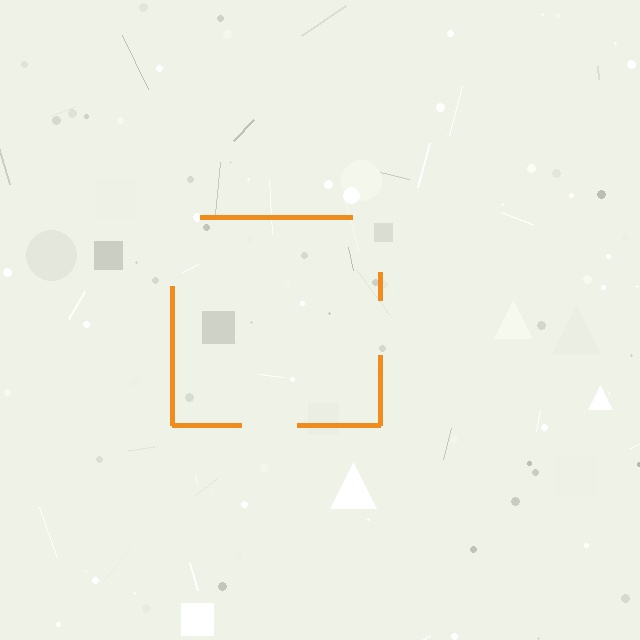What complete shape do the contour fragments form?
The contour fragments form a square.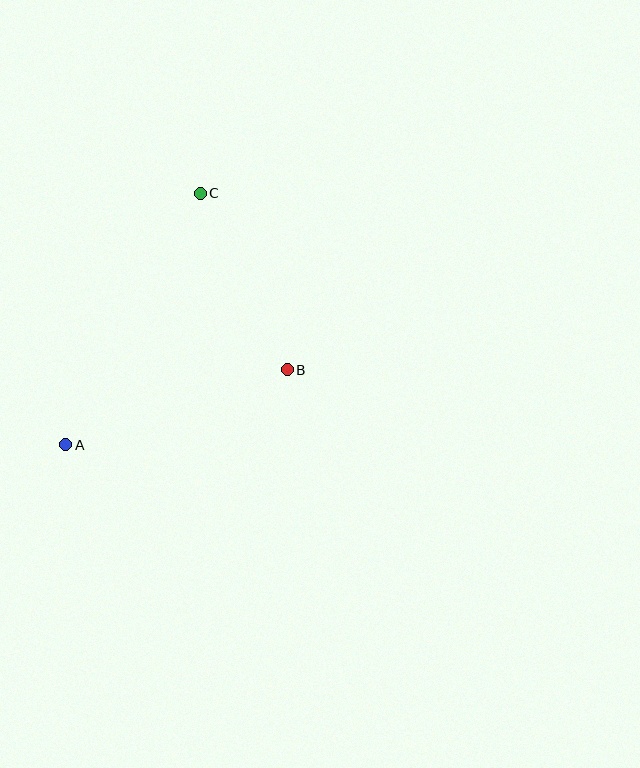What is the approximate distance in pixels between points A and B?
The distance between A and B is approximately 234 pixels.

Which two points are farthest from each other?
Points A and C are farthest from each other.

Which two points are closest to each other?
Points B and C are closest to each other.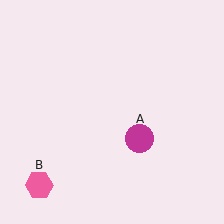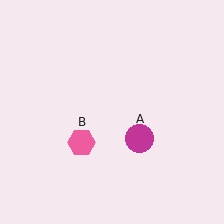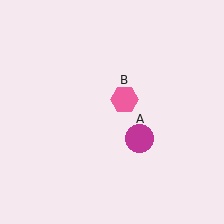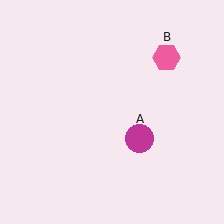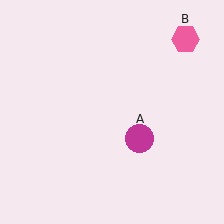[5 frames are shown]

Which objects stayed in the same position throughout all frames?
Magenta circle (object A) remained stationary.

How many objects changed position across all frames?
1 object changed position: pink hexagon (object B).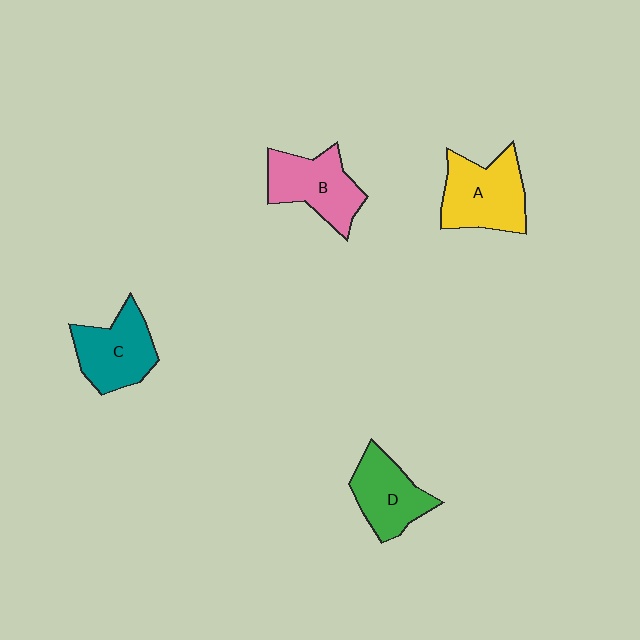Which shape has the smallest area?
Shape D (green).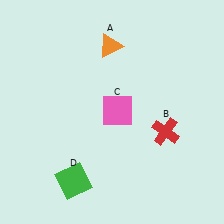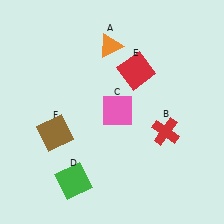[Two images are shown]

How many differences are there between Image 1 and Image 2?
There are 2 differences between the two images.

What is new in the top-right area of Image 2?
A red square (E) was added in the top-right area of Image 2.